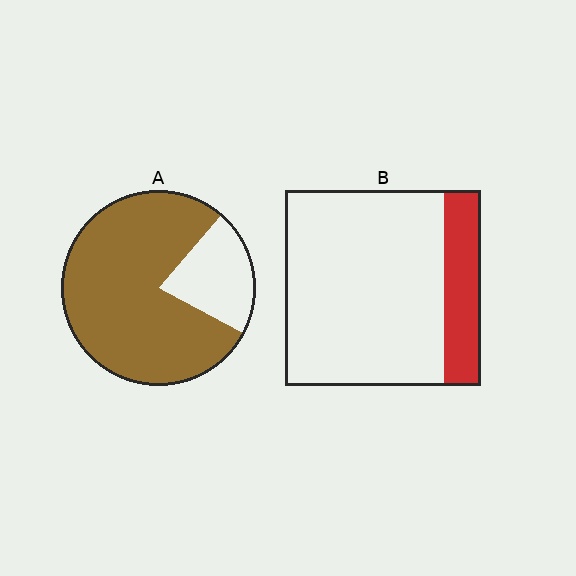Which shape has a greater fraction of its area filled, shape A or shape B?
Shape A.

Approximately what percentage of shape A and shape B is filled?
A is approximately 80% and B is approximately 20%.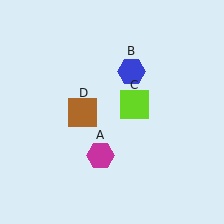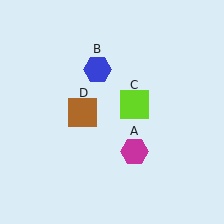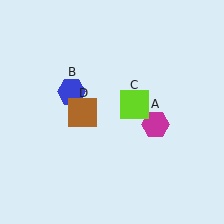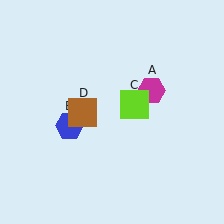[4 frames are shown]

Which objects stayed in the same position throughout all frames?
Lime square (object C) and brown square (object D) remained stationary.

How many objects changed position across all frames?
2 objects changed position: magenta hexagon (object A), blue hexagon (object B).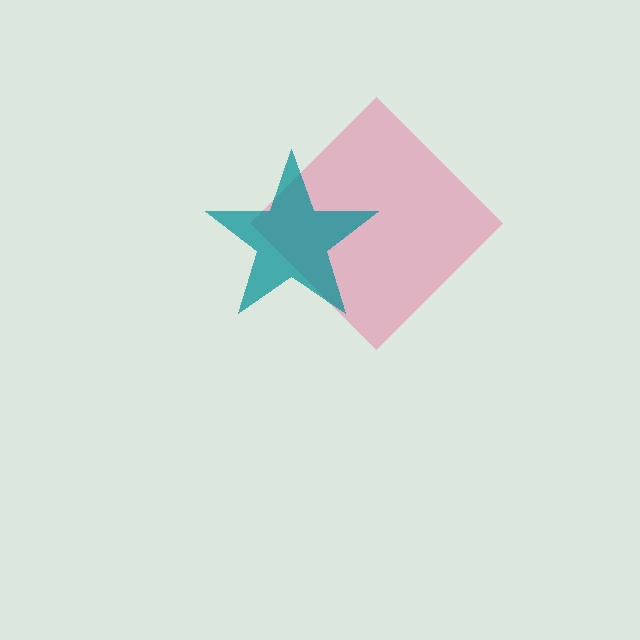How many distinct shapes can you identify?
There are 2 distinct shapes: a pink diamond, a teal star.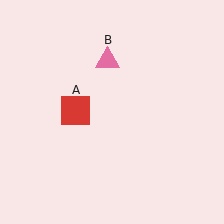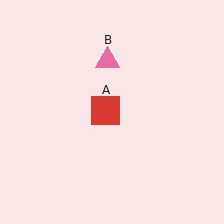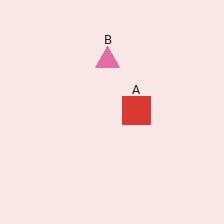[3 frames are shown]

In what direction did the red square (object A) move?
The red square (object A) moved right.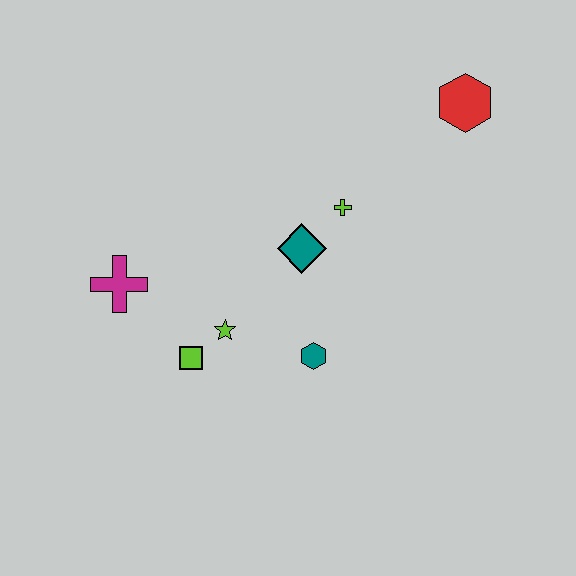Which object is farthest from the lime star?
The red hexagon is farthest from the lime star.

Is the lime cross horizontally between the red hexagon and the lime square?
Yes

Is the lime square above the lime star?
No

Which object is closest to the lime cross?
The teal diamond is closest to the lime cross.